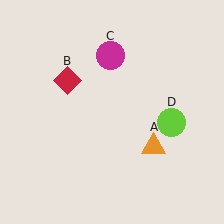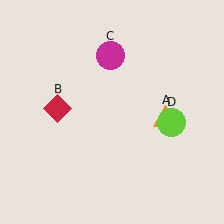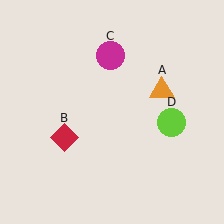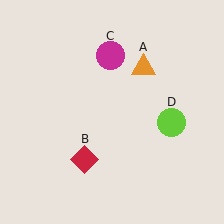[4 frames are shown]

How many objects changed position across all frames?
2 objects changed position: orange triangle (object A), red diamond (object B).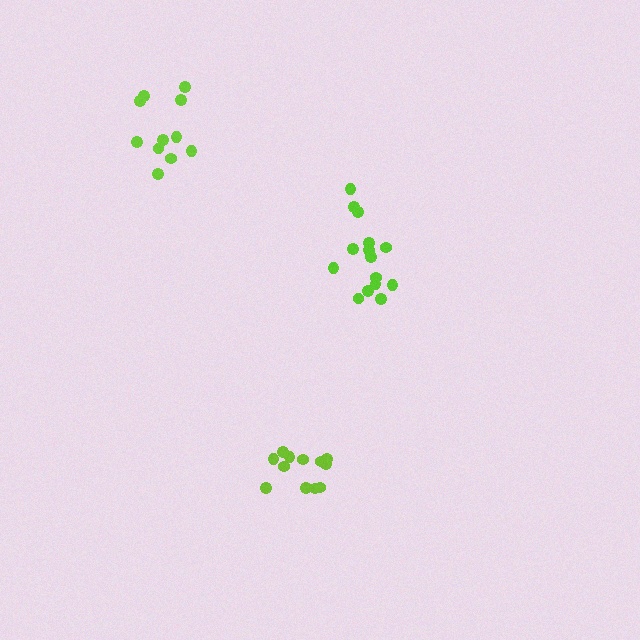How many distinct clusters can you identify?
There are 3 distinct clusters.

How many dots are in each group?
Group 1: 11 dots, Group 2: 12 dots, Group 3: 15 dots (38 total).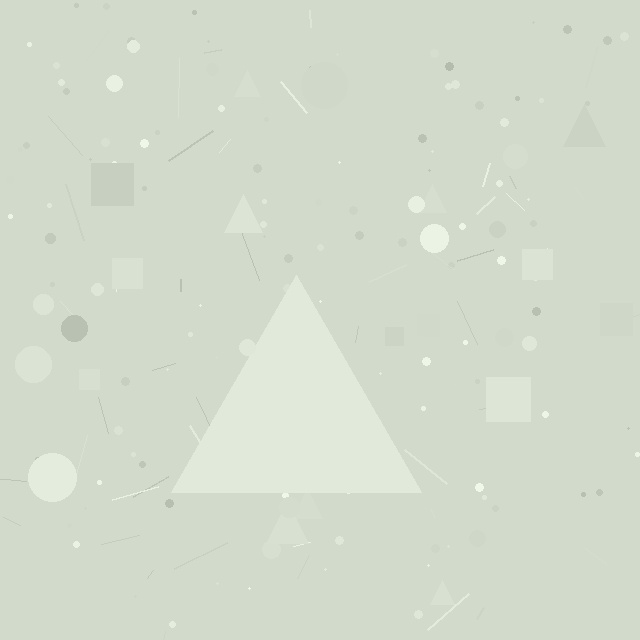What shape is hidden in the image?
A triangle is hidden in the image.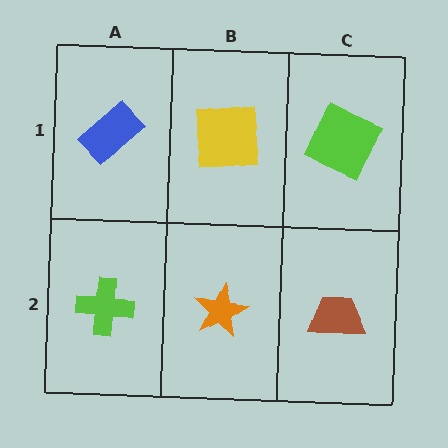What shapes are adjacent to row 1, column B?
An orange star (row 2, column B), a blue rectangle (row 1, column A), a lime square (row 1, column C).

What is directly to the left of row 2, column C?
An orange star.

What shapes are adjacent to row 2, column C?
A lime square (row 1, column C), an orange star (row 2, column B).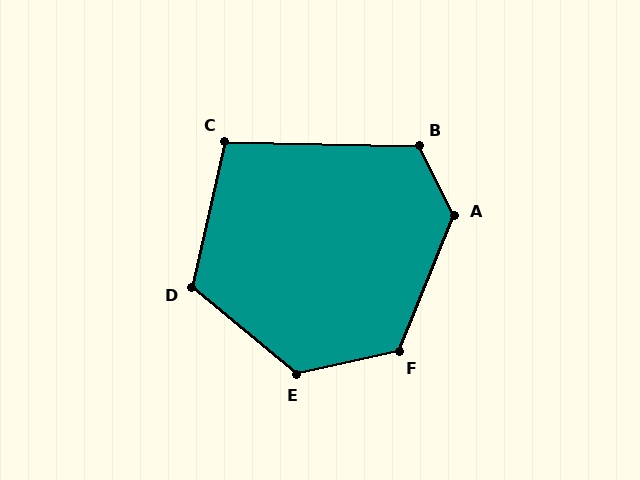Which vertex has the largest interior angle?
A, at approximately 131 degrees.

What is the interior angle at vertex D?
Approximately 117 degrees (obtuse).